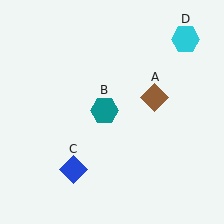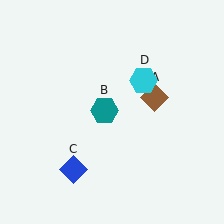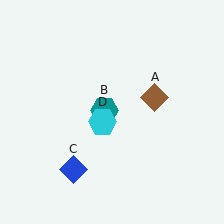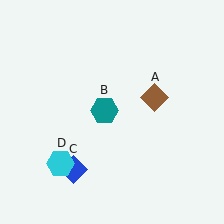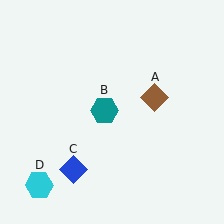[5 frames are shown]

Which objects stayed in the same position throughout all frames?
Brown diamond (object A) and teal hexagon (object B) and blue diamond (object C) remained stationary.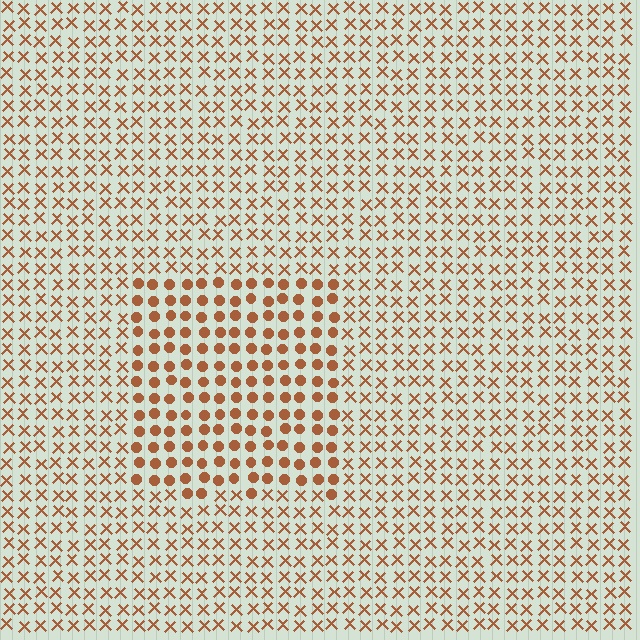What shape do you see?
I see a rectangle.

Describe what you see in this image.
The image is filled with small brown elements arranged in a uniform grid. A rectangle-shaped region contains circles, while the surrounding area contains X marks. The boundary is defined purely by the change in element shape.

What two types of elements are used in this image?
The image uses circles inside the rectangle region and X marks outside it.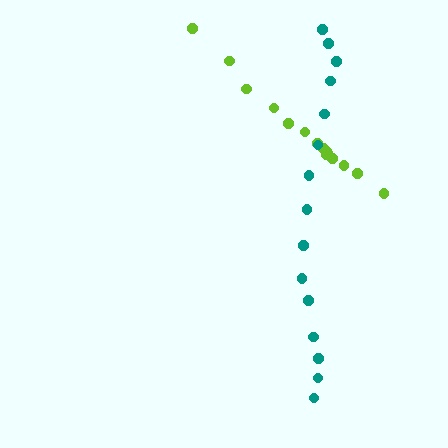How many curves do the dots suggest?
There are 2 distinct paths.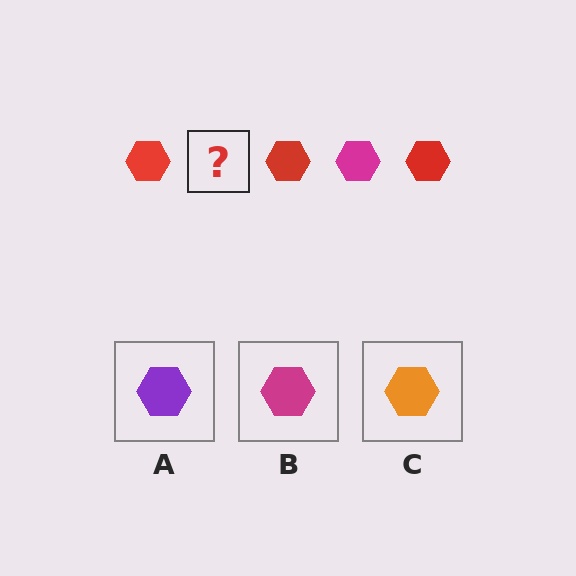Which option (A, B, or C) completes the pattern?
B.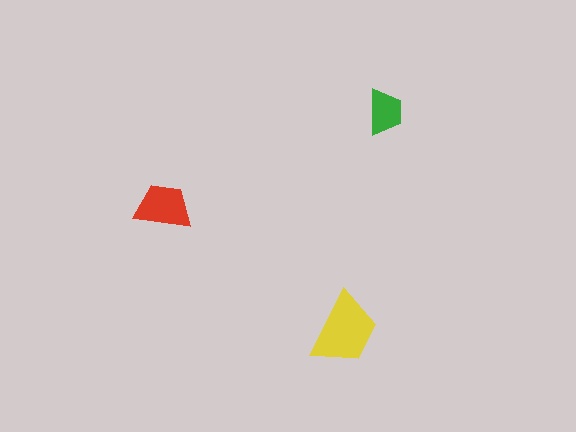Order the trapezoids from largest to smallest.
the yellow one, the red one, the green one.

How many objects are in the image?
There are 3 objects in the image.